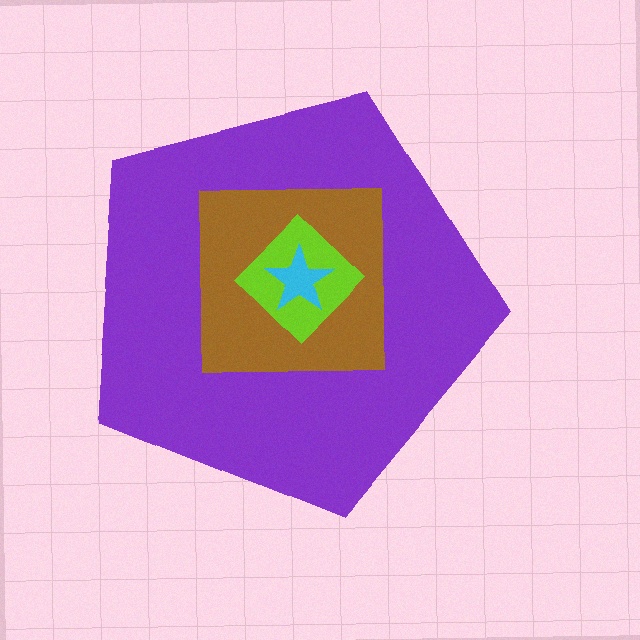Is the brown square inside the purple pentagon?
Yes.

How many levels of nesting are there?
4.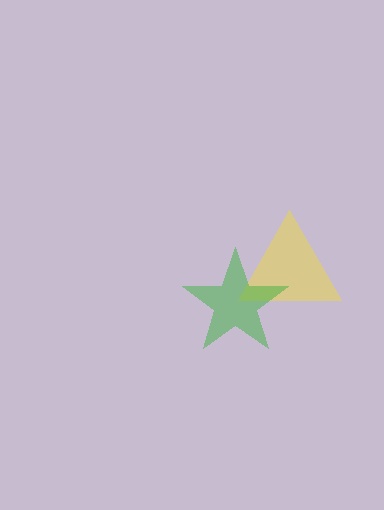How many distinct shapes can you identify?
There are 2 distinct shapes: a yellow triangle, a green star.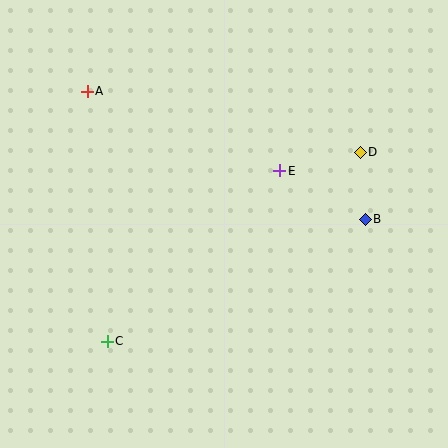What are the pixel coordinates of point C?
Point C is at (107, 341).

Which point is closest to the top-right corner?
Point D is closest to the top-right corner.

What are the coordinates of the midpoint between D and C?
The midpoint between D and C is at (234, 247).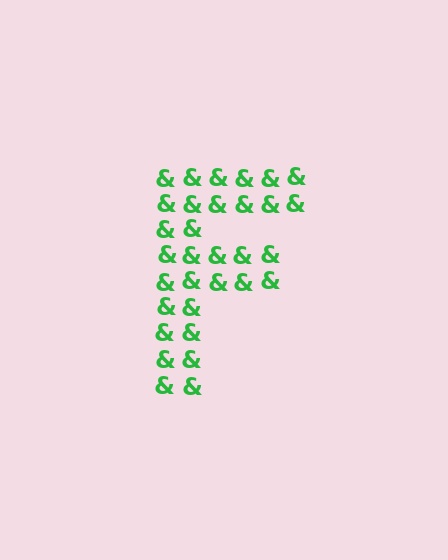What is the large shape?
The large shape is the letter F.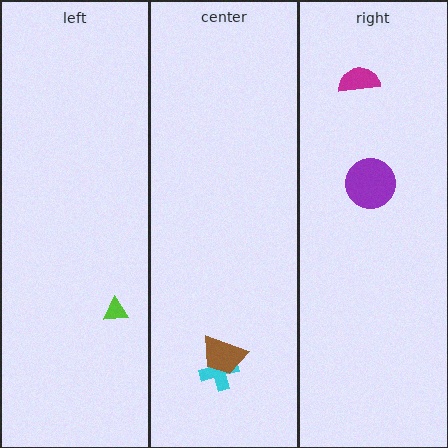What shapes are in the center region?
The cyan cross, the brown trapezoid.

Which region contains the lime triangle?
The left region.